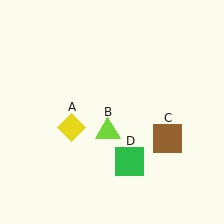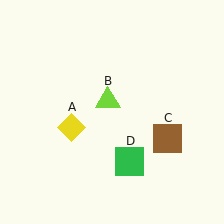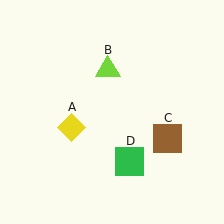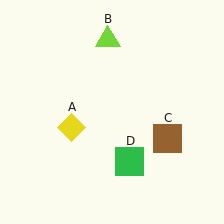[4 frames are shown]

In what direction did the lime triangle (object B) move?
The lime triangle (object B) moved up.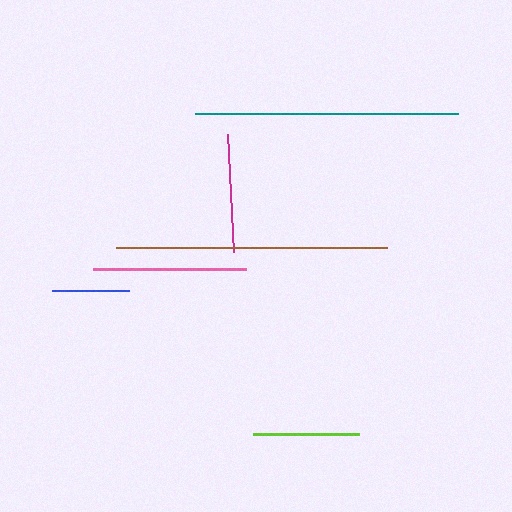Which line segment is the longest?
The brown line is the longest at approximately 271 pixels.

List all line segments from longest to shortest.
From longest to shortest: brown, teal, pink, magenta, lime, blue.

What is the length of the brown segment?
The brown segment is approximately 271 pixels long.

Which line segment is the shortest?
The blue line is the shortest at approximately 77 pixels.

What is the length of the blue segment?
The blue segment is approximately 77 pixels long.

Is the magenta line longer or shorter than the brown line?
The brown line is longer than the magenta line.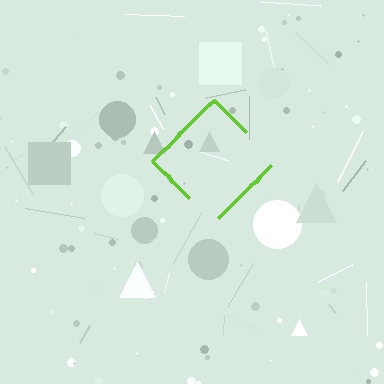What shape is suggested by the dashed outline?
The dashed outline suggests a diamond.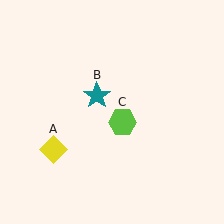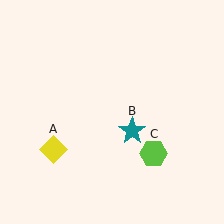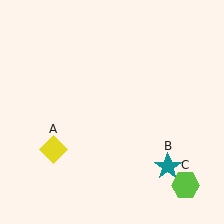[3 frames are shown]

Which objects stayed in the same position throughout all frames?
Yellow diamond (object A) remained stationary.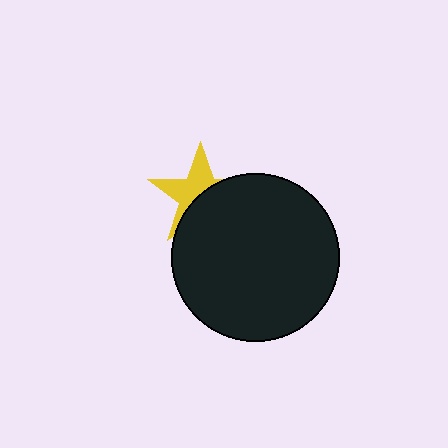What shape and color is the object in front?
The object in front is a black circle.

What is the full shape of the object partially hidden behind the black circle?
The partially hidden object is a yellow star.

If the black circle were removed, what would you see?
You would see the complete yellow star.